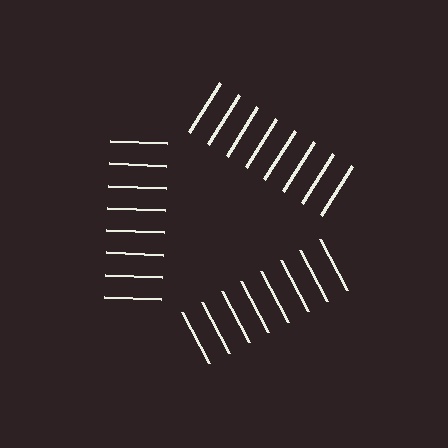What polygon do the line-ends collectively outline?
An illusory triangle — the line segments terminate on its edges but no continuous stroke is drawn.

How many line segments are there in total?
24 — 8 along each of the 3 edges.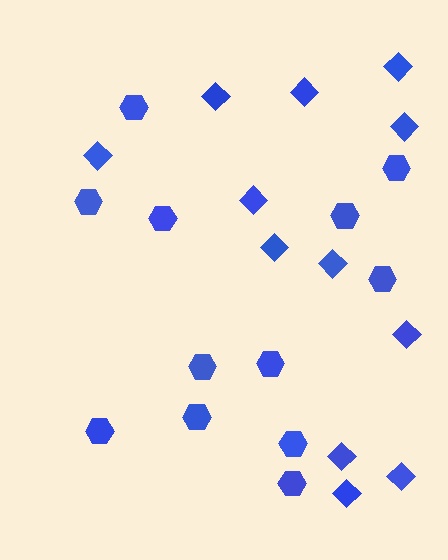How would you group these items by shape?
There are 2 groups: one group of hexagons (12) and one group of diamonds (12).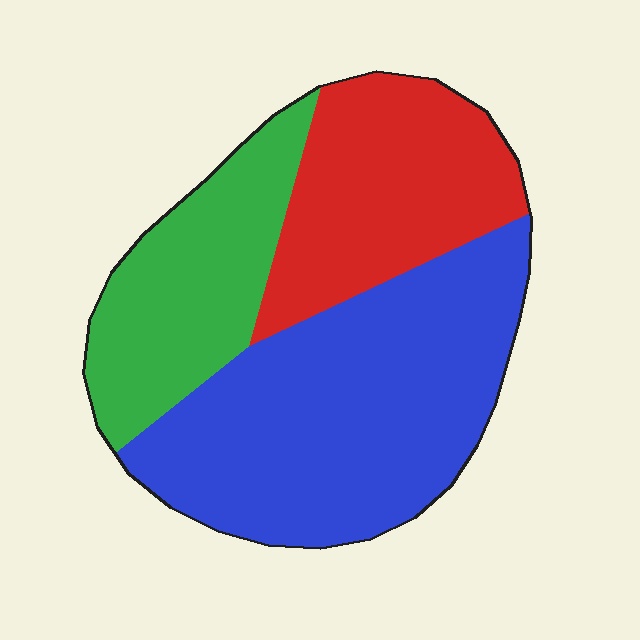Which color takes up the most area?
Blue, at roughly 50%.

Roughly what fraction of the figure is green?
Green covers roughly 25% of the figure.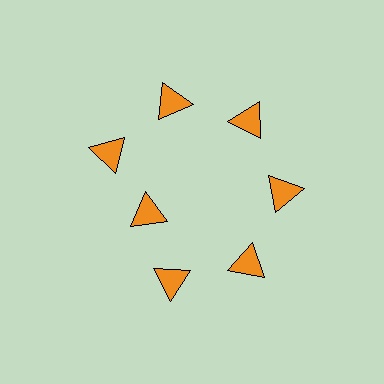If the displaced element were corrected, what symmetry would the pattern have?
It would have 7-fold rotational symmetry — the pattern would map onto itself every 51 degrees.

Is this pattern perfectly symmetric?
No. The 7 orange triangles are arranged in a ring, but one element near the 8 o'clock position is pulled inward toward the center, breaking the 7-fold rotational symmetry.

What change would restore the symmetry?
The symmetry would be restored by moving it outward, back onto the ring so that all 7 triangles sit at equal angles and equal distance from the center.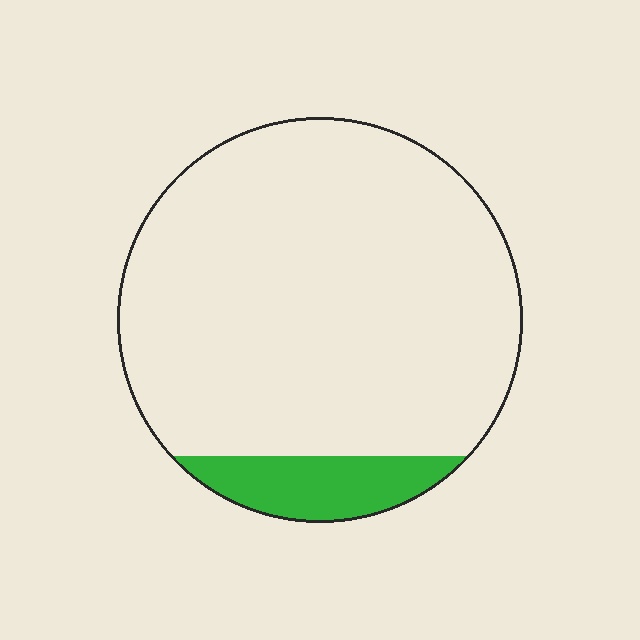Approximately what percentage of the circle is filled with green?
Approximately 10%.